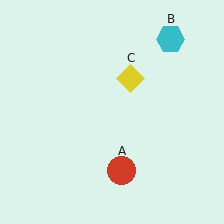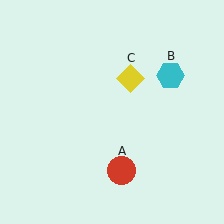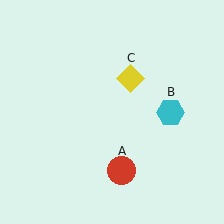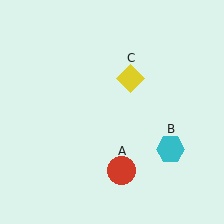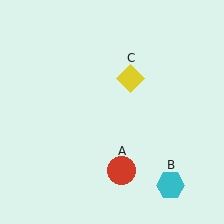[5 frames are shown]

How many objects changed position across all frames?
1 object changed position: cyan hexagon (object B).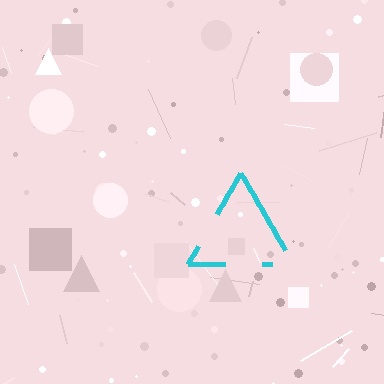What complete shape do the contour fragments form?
The contour fragments form a triangle.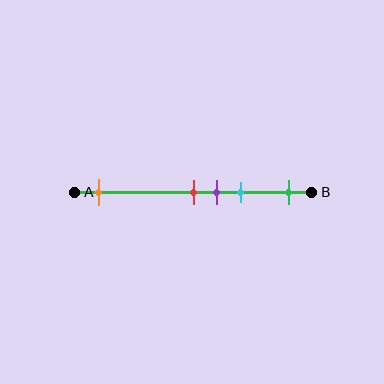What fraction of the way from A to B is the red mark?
The red mark is approximately 50% (0.5) of the way from A to B.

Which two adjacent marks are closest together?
The red and purple marks are the closest adjacent pair.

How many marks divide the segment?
There are 5 marks dividing the segment.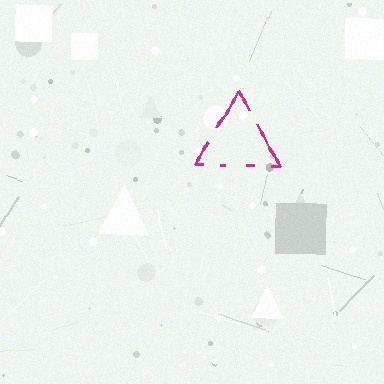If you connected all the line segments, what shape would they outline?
They would outline a triangle.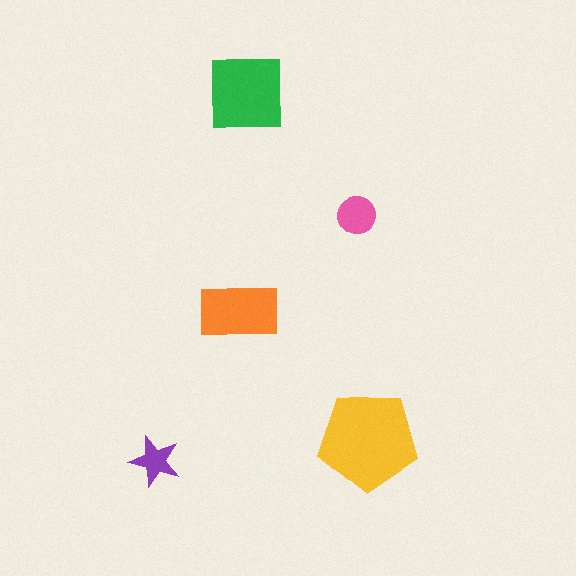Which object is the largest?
The yellow pentagon.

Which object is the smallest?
The purple star.